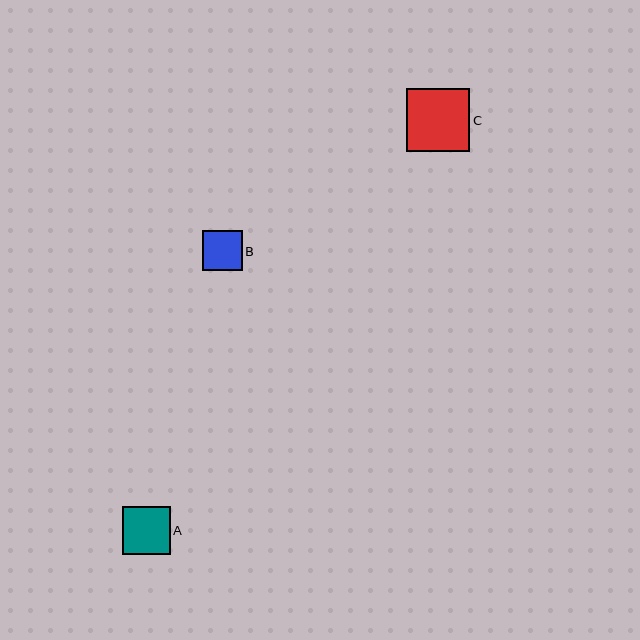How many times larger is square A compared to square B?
Square A is approximately 1.2 times the size of square B.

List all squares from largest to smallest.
From largest to smallest: C, A, B.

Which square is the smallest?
Square B is the smallest with a size of approximately 40 pixels.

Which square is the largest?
Square C is the largest with a size of approximately 63 pixels.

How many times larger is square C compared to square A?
Square C is approximately 1.3 times the size of square A.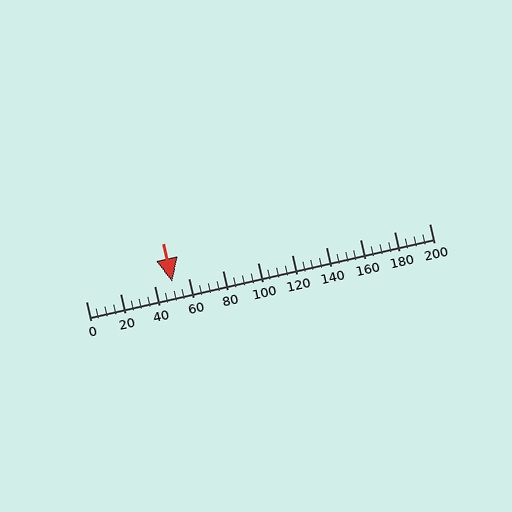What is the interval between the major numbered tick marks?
The major tick marks are spaced 20 units apart.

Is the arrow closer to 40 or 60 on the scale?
The arrow is closer to 60.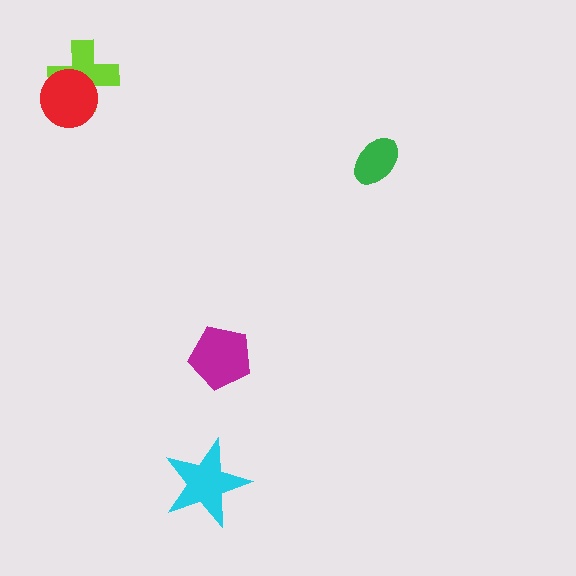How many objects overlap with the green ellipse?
0 objects overlap with the green ellipse.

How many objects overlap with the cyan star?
0 objects overlap with the cyan star.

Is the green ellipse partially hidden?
No, no other shape covers it.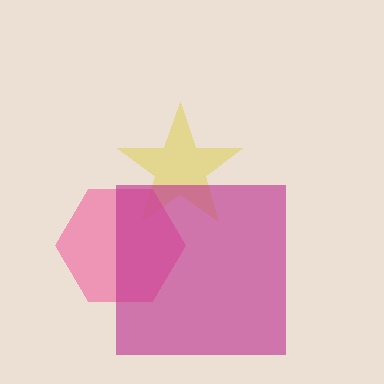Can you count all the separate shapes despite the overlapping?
Yes, there are 3 separate shapes.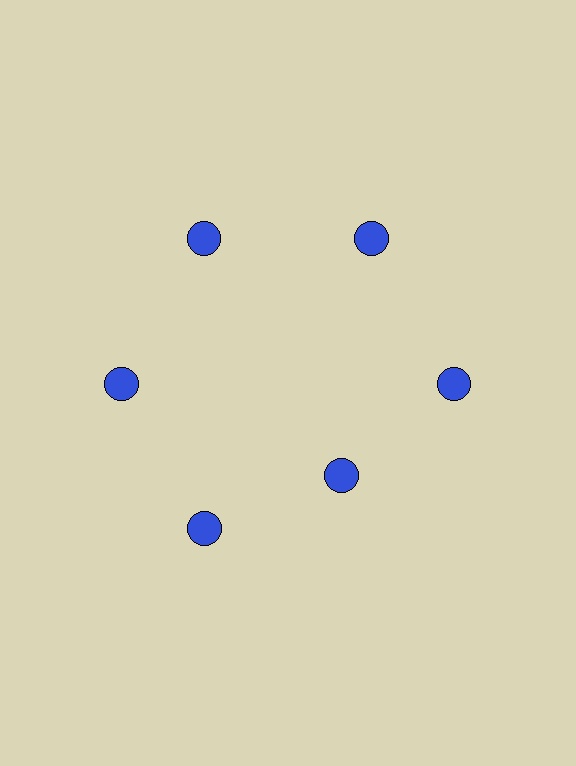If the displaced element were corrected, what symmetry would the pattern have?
It would have 6-fold rotational symmetry — the pattern would map onto itself every 60 degrees.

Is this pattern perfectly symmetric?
No. The 6 blue circles are arranged in a ring, but one element near the 5 o'clock position is pulled inward toward the center, breaking the 6-fold rotational symmetry.